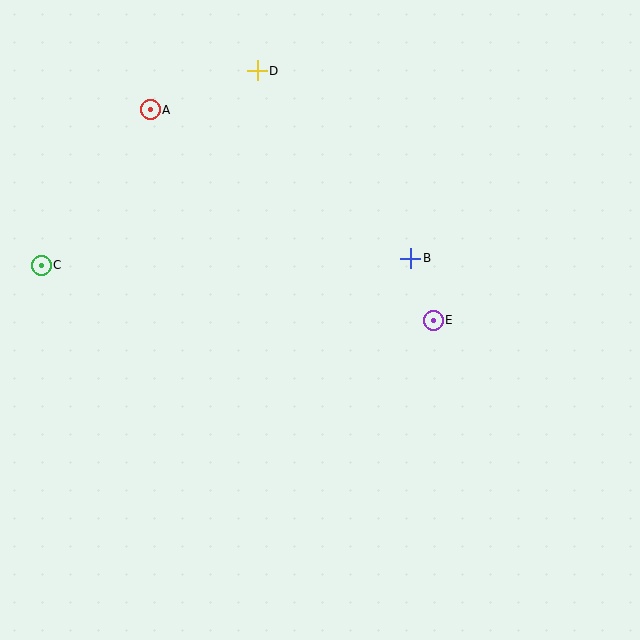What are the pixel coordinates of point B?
Point B is at (411, 258).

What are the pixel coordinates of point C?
Point C is at (41, 265).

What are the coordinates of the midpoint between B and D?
The midpoint between B and D is at (334, 164).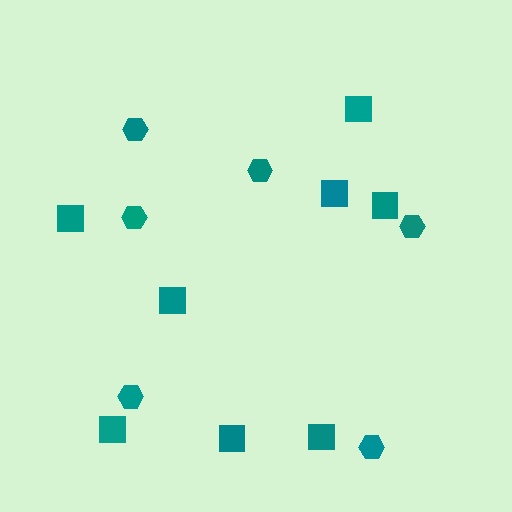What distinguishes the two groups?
There are 2 groups: one group of hexagons (6) and one group of squares (8).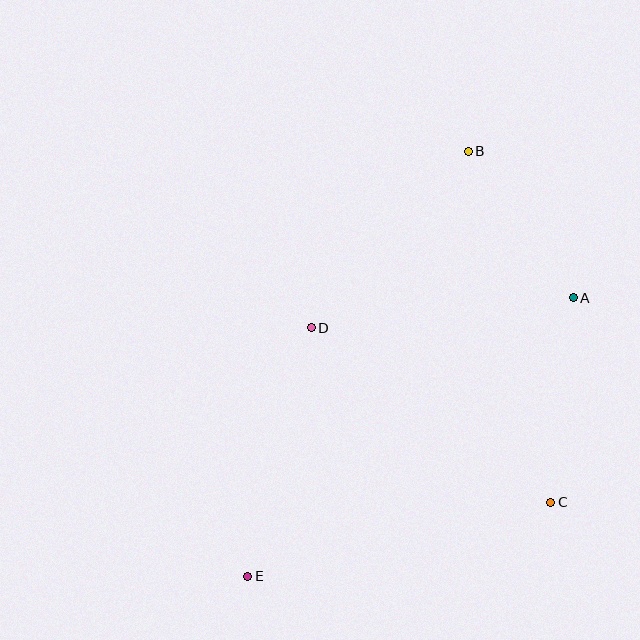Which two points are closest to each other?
Points A and B are closest to each other.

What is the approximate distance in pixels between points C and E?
The distance between C and E is approximately 312 pixels.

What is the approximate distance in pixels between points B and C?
The distance between B and C is approximately 360 pixels.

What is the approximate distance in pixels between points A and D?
The distance between A and D is approximately 263 pixels.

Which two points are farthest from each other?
Points B and E are farthest from each other.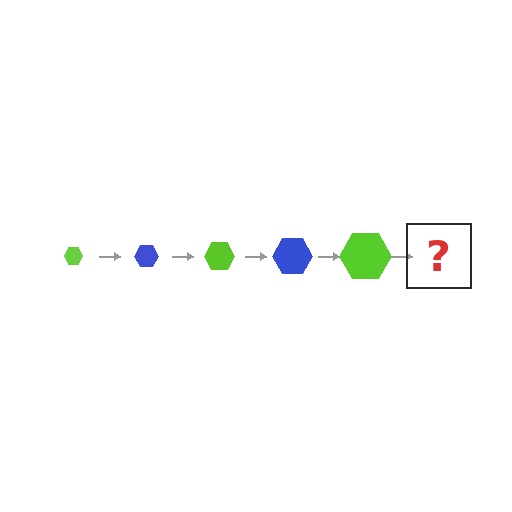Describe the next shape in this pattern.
It should be a blue hexagon, larger than the previous one.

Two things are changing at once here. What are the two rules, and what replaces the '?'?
The two rules are that the hexagon grows larger each step and the color cycles through lime and blue. The '?' should be a blue hexagon, larger than the previous one.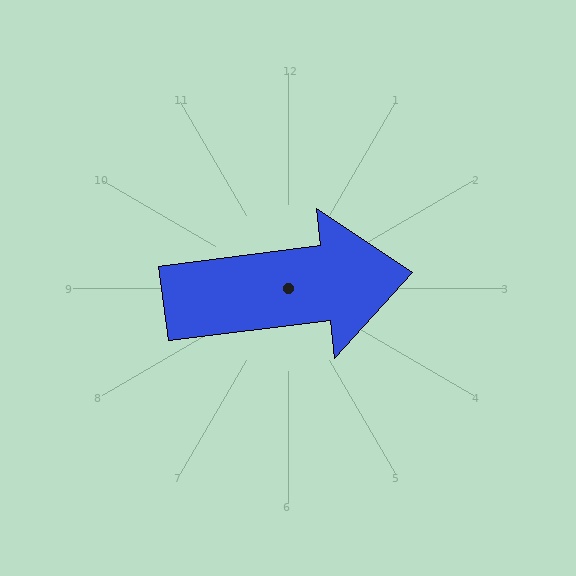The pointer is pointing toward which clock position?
Roughly 3 o'clock.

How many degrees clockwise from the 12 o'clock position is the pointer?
Approximately 83 degrees.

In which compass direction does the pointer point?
East.